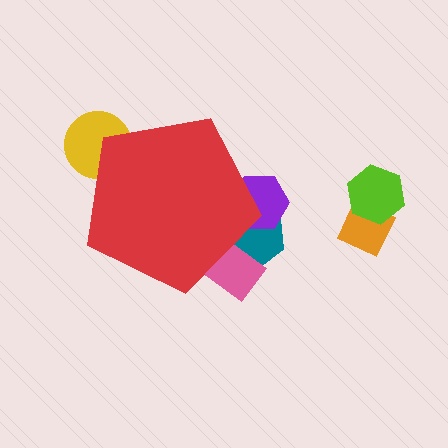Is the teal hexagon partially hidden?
Yes, the teal hexagon is partially hidden behind the red pentagon.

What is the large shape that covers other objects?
A red pentagon.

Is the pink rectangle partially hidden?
Yes, the pink rectangle is partially hidden behind the red pentagon.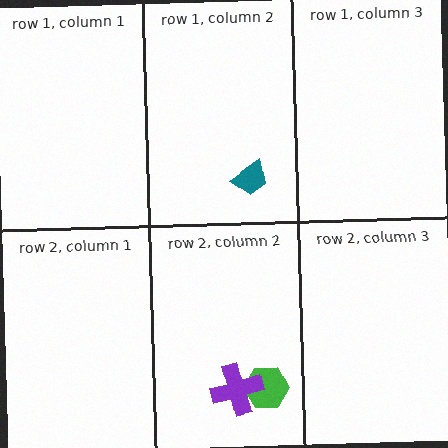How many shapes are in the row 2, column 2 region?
2.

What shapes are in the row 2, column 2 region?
The green hexagon, the purple cross.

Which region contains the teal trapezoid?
The row 1, column 2 region.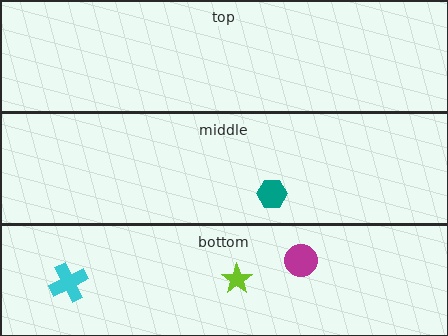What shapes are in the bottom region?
The lime star, the magenta circle, the cyan cross.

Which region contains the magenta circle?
The bottom region.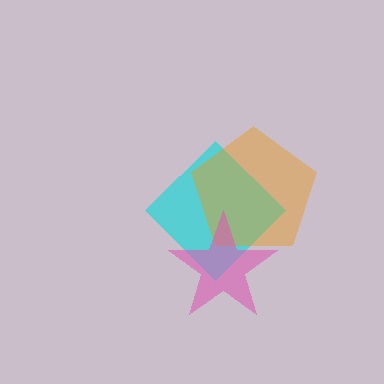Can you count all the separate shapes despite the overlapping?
Yes, there are 3 separate shapes.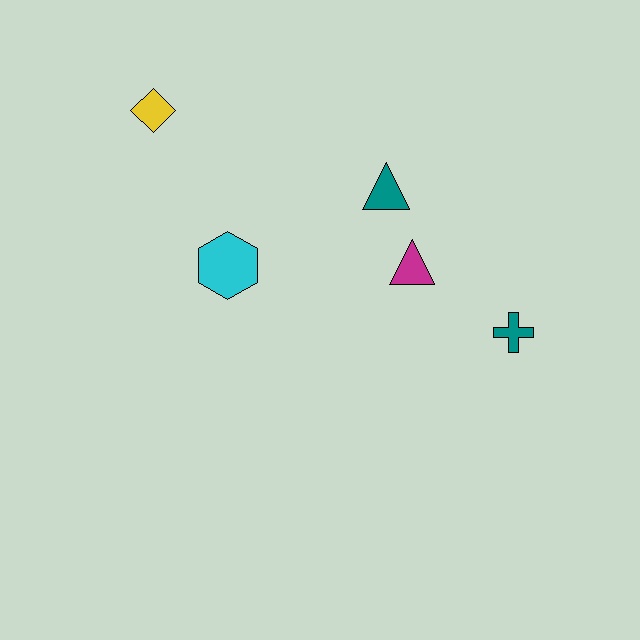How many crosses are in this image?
There is 1 cross.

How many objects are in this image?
There are 5 objects.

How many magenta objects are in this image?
There is 1 magenta object.